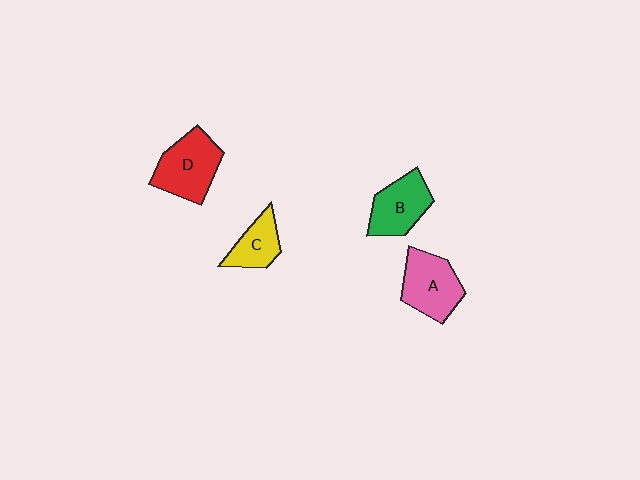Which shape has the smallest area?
Shape C (yellow).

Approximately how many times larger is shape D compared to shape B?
Approximately 1.2 times.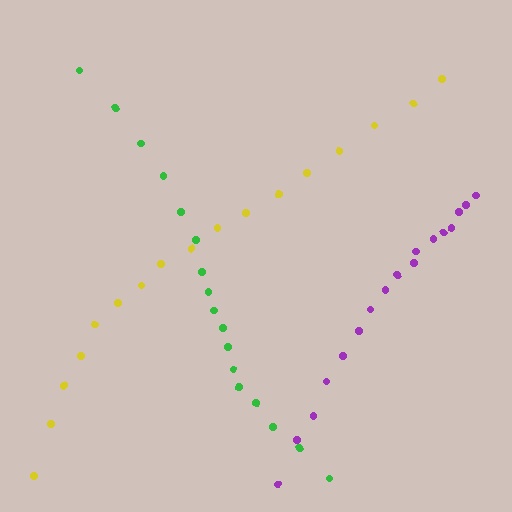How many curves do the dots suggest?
There are 3 distinct paths.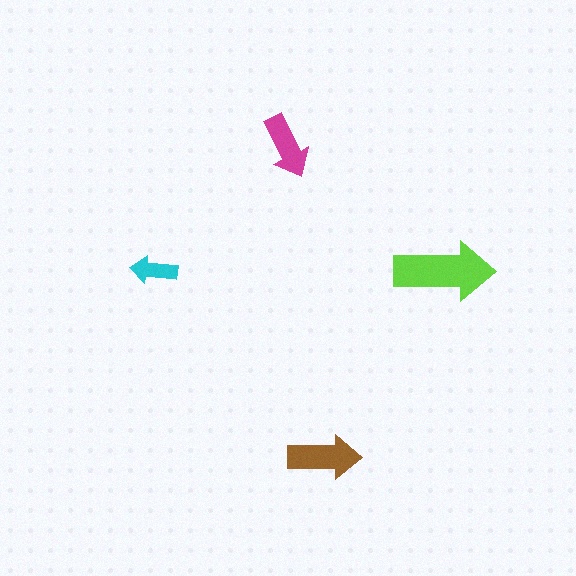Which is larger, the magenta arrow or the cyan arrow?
The magenta one.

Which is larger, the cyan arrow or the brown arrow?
The brown one.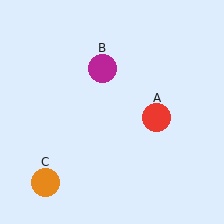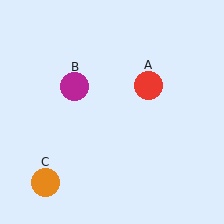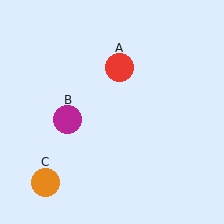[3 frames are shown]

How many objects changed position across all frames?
2 objects changed position: red circle (object A), magenta circle (object B).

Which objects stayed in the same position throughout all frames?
Orange circle (object C) remained stationary.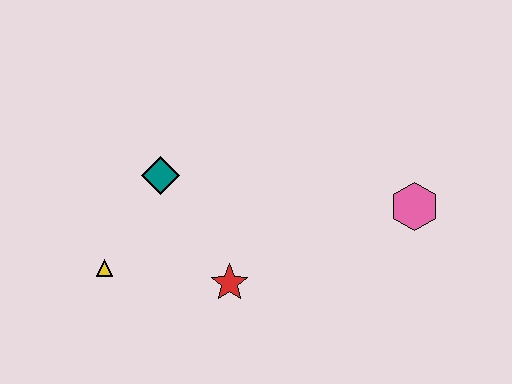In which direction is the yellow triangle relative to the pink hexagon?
The yellow triangle is to the left of the pink hexagon.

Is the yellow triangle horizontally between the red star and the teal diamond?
No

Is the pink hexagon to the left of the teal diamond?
No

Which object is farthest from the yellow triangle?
The pink hexagon is farthest from the yellow triangle.